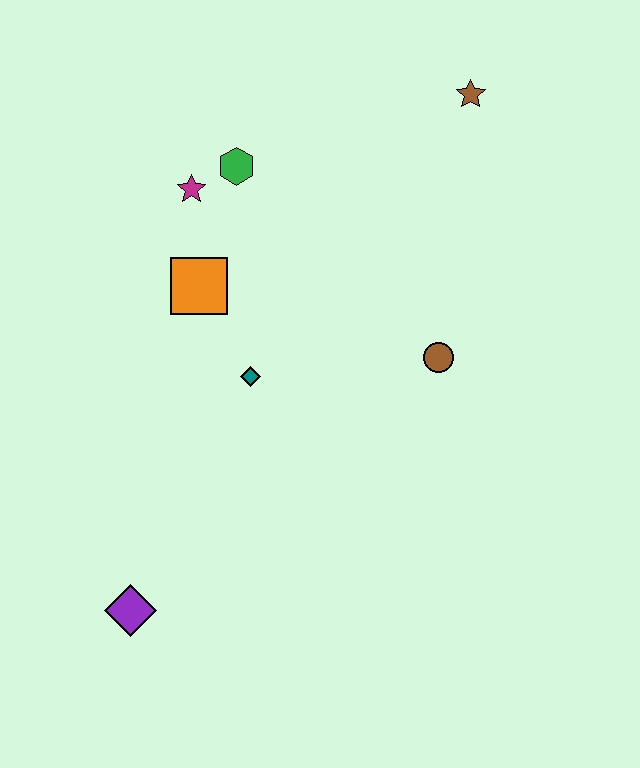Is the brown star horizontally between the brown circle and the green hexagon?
No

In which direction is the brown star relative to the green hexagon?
The brown star is to the right of the green hexagon.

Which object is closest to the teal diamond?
The orange square is closest to the teal diamond.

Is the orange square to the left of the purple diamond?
No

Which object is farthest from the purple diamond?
The brown star is farthest from the purple diamond.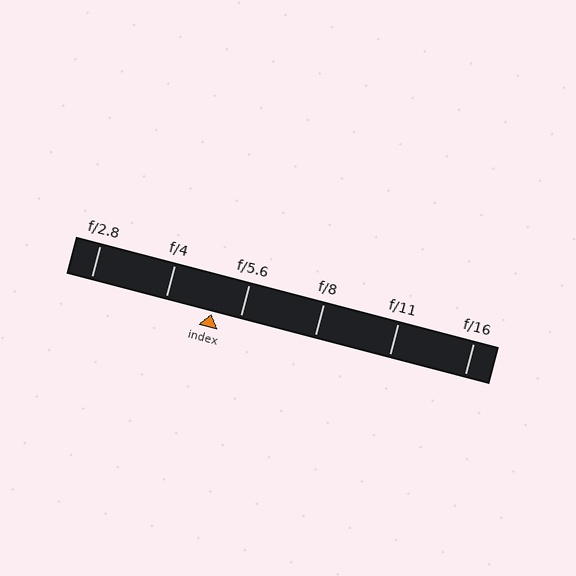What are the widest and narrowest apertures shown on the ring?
The widest aperture shown is f/2.8 and the narrowest is f/16.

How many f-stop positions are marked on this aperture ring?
There are 6 f-stop positions marked.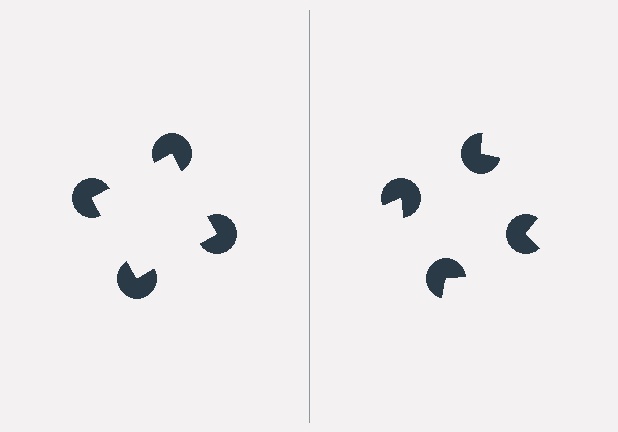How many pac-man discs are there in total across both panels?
8 — 4 on each side.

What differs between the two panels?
The pac-man discs are positioned identically on both sides; only the wedge orientations differ. On the left they align to a square; on the right they are misaligned.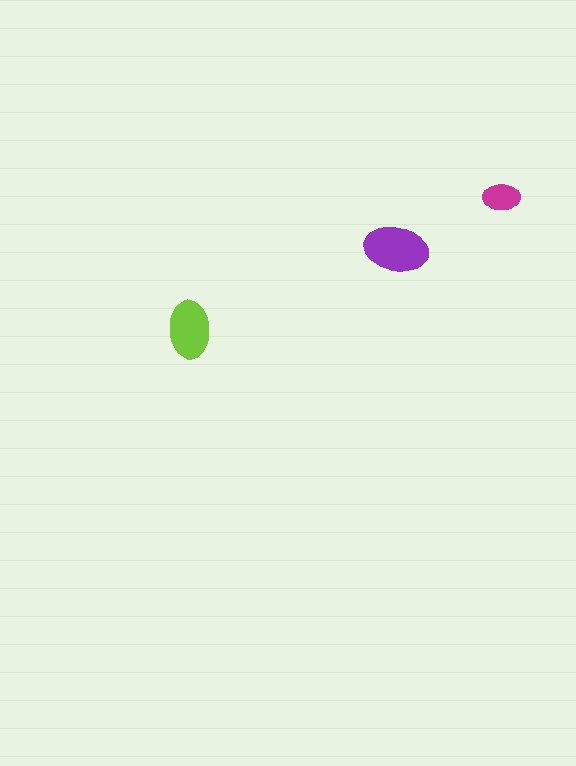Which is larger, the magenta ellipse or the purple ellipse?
The purple one.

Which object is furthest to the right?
The magenta ellipse is rightmost.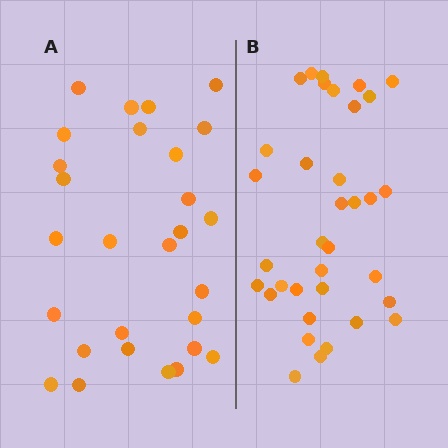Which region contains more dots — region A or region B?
Region B (the right region) has more dots.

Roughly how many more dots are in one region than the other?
Region B has roughly 8 or so more dots than region A.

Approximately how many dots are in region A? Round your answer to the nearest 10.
About 30 dots. (The exact count is 28, which rounds to 30.)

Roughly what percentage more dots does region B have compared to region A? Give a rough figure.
About 25% more.